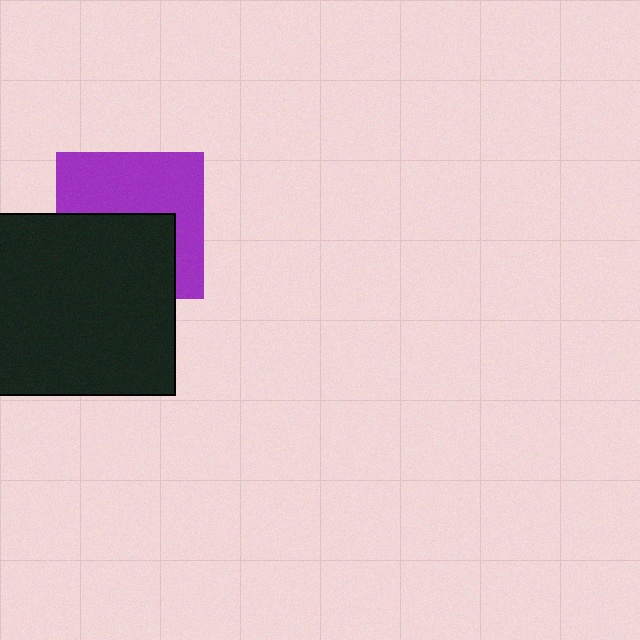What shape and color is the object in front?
The object in front is a black rectangle.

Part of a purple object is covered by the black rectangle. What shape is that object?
It is a square.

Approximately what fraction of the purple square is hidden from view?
Roughly 47% of the purple square is hidden behind the black rectangle.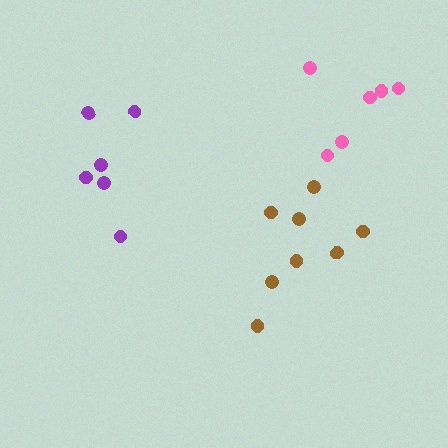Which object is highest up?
The pink cluster is topmost.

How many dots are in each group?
Group 1: 6 dots, Group 2: 8 dots, Group 3: 6 dots (20 total).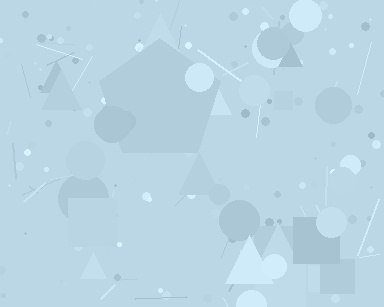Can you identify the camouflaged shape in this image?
The camouflaged shape is a pentagon.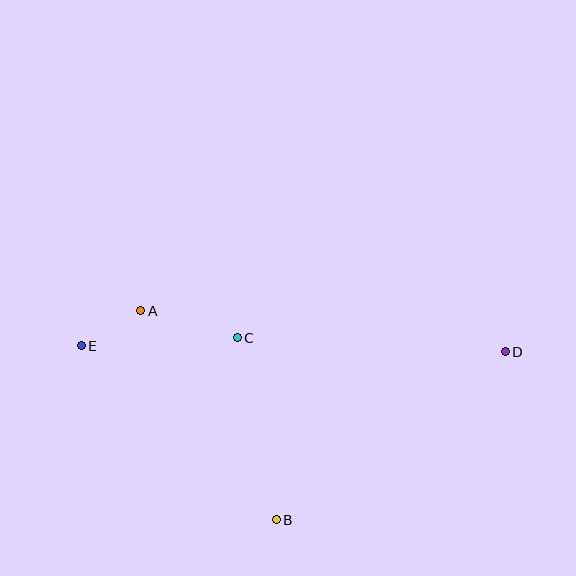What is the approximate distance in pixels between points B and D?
The distance between B and D is approximately 284 pixels.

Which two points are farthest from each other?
Points D and E are farthest from each other.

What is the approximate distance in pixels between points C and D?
The distance between C and D is approximately 269 pixels.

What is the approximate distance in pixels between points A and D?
The distance between A and D is approximately 367 pixels.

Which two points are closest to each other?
Points A and E are closest to each other.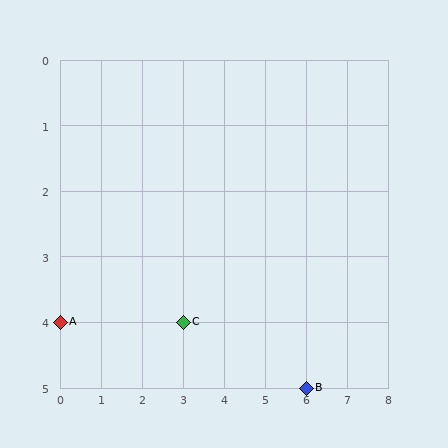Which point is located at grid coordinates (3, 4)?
Point C is at (3, 4).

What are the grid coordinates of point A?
Point A is at grid coordinates (0, 4).